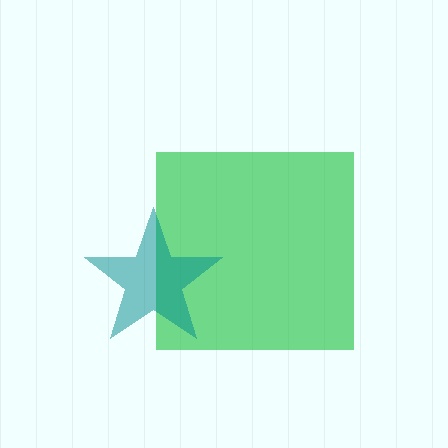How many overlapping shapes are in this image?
There are 2 overlapping shapes in the image.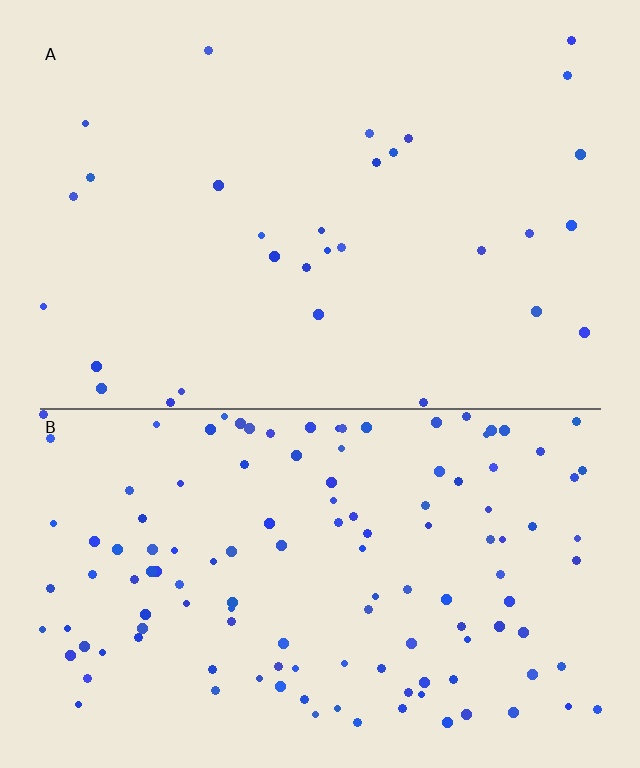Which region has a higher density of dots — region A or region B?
B (the bottom).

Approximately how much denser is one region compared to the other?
Approximately 4.2× — region B over region A.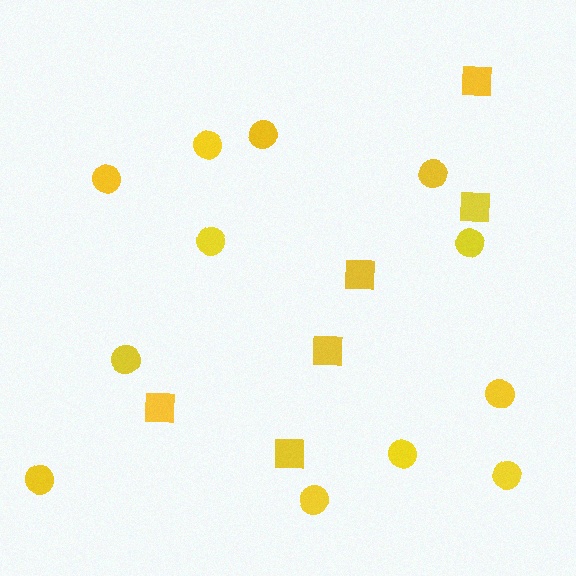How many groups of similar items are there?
There are 2 groups: one group of squares (6) and one group of circles (12).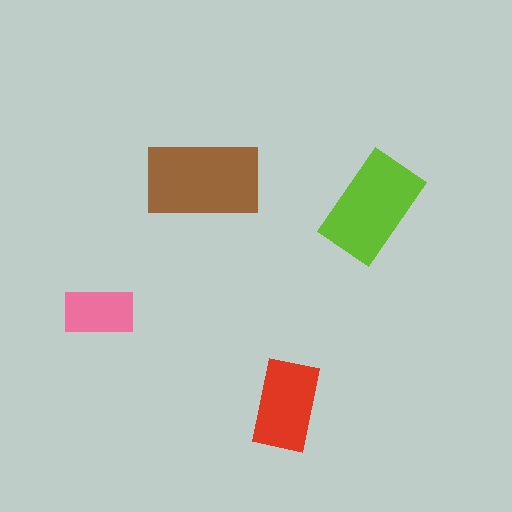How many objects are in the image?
There are 4 objects in the image.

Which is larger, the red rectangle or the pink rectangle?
The red one.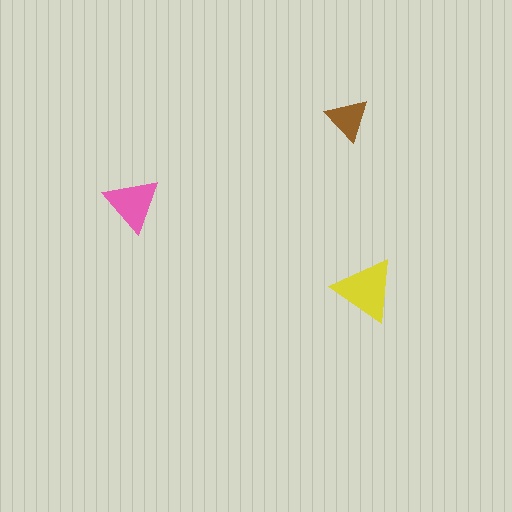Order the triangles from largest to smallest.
the yellow one, the pink one, the brown one.